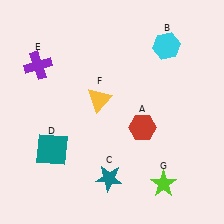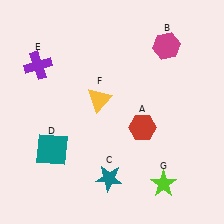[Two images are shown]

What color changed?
The hexagon (B) changed from cyan in Image 1 to magenta in Image 2.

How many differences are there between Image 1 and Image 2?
There is 1 difference between the two images.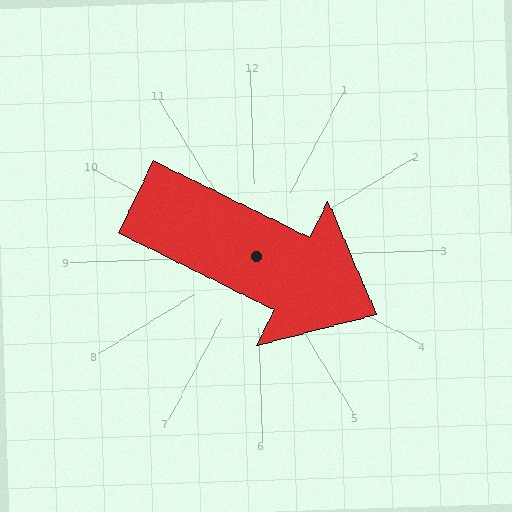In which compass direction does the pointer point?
Southeast.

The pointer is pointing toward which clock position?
Roughly 4 o'clock.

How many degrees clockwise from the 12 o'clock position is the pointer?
Approximately 118 degrees.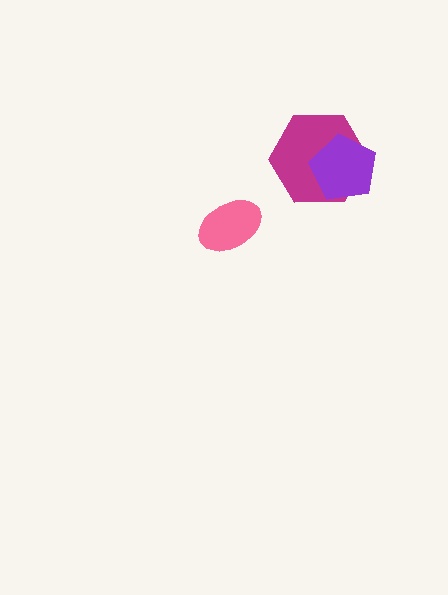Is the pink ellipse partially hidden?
No, no other shape covers it.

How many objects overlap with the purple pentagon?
1 object overlaps with the purple pentagon.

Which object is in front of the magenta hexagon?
The purple pentagon is in front of the magenta hexagon.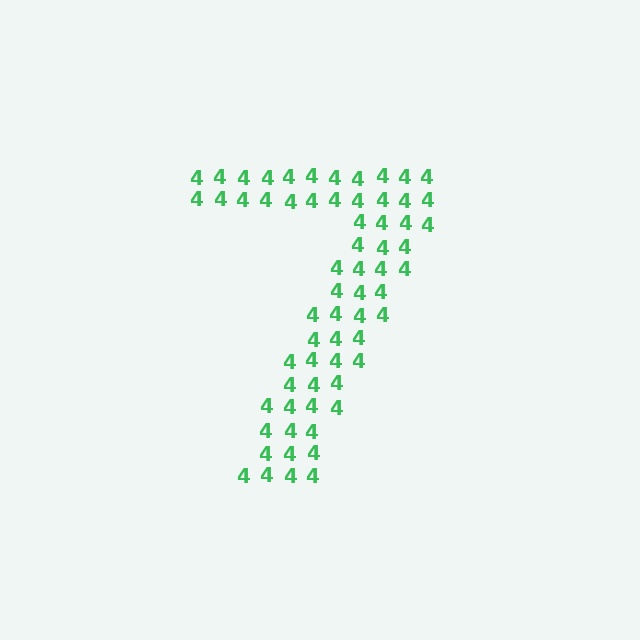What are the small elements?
The small elements are digit 4's.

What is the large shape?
The large shape is the digit 7.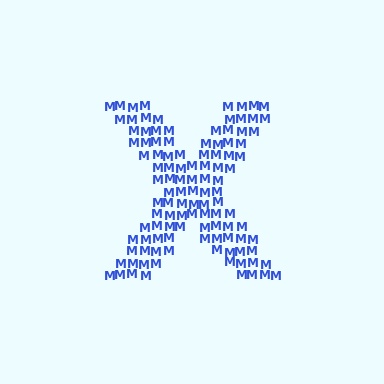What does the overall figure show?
The overall figure shows the letter X.